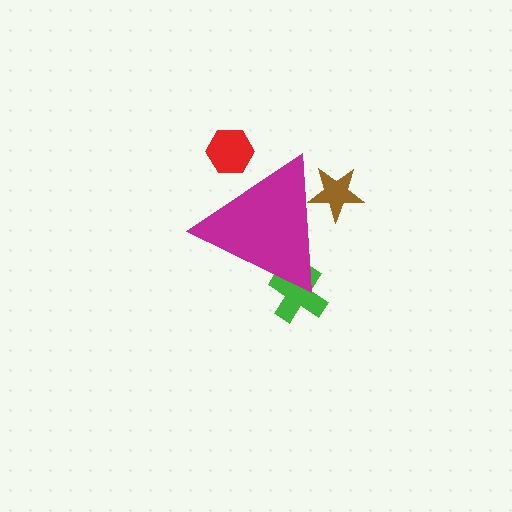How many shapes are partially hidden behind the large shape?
3 shapes are partially hidden.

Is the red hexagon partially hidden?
Yes, the red hexagon is partially hidden behind the magenta triangle.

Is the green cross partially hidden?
Yes, the green cross is partially hidden behind the magenta triangle.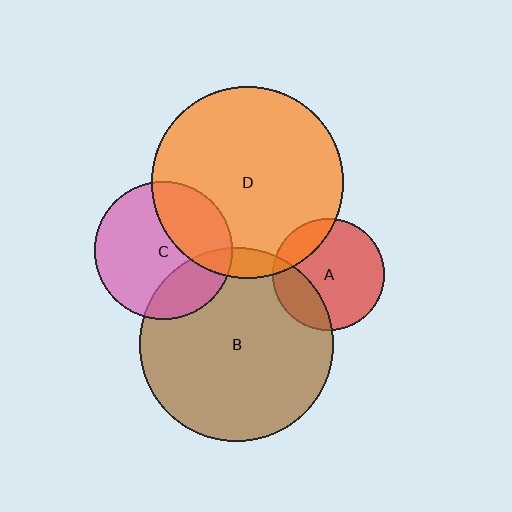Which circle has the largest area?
Circle B (brown).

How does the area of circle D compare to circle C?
Approximately 1.9 times.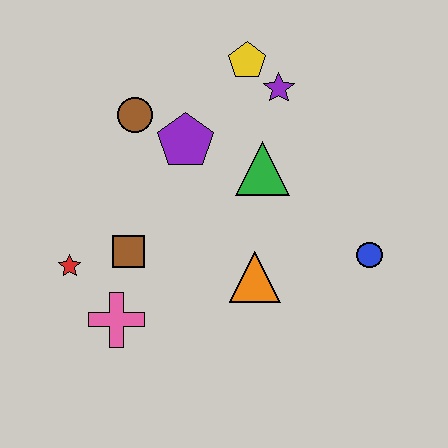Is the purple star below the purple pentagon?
No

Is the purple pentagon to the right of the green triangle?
No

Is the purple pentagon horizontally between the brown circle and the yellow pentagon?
Yes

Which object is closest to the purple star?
The yellow pentagon is closest to the purple star.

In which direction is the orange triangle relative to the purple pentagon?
The orange triangle is below the purple pentagon.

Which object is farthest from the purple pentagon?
The blue circle is farthest from the purple pentagon.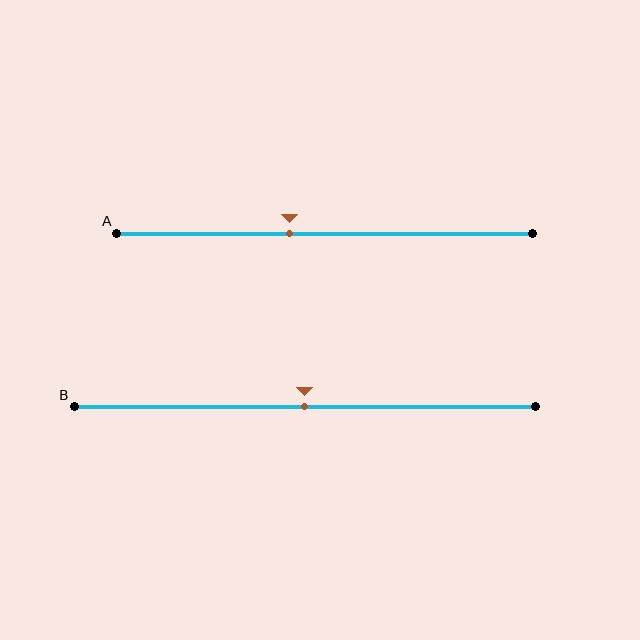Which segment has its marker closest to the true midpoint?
Segment B has its marker closest to the true midpoint.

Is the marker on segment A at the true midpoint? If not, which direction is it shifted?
No, the marker on segment A is shifted to the left by about 8% of the segment length.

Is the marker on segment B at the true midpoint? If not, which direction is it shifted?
Yes, the marker on segment B is at the true midpoint.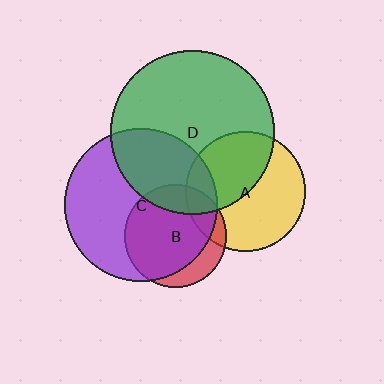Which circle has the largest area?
Circle D (green).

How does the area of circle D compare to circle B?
Approximately 2.6 times.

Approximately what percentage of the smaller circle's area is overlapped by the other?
Approximately 15%.